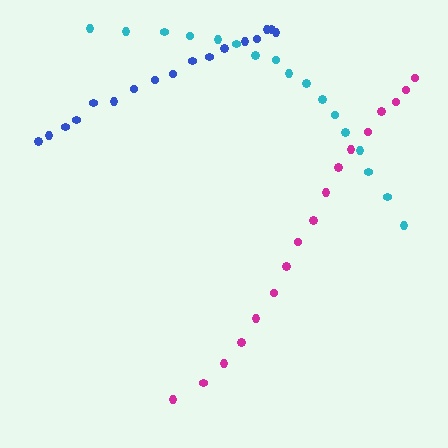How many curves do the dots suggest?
There are 3 distinct paths.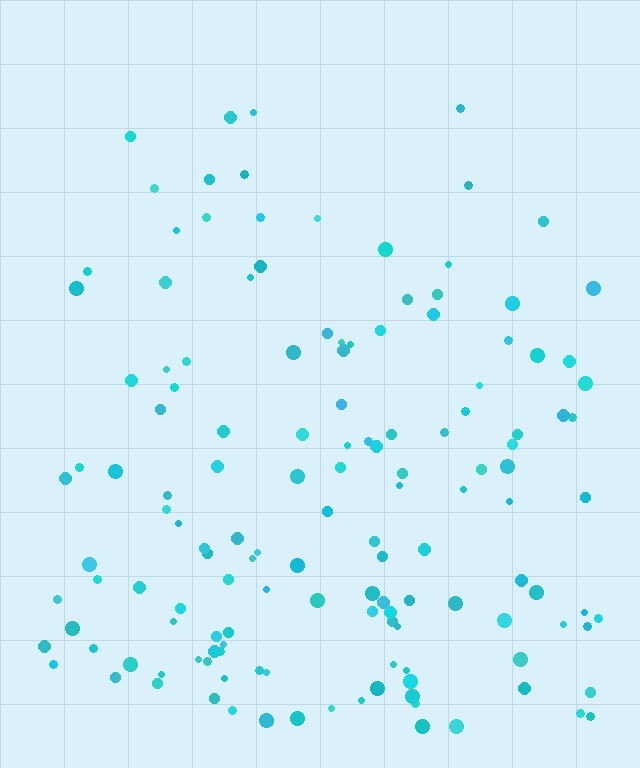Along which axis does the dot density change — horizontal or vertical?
Vertical.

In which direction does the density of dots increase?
From top to bottom, with the bottom side densest.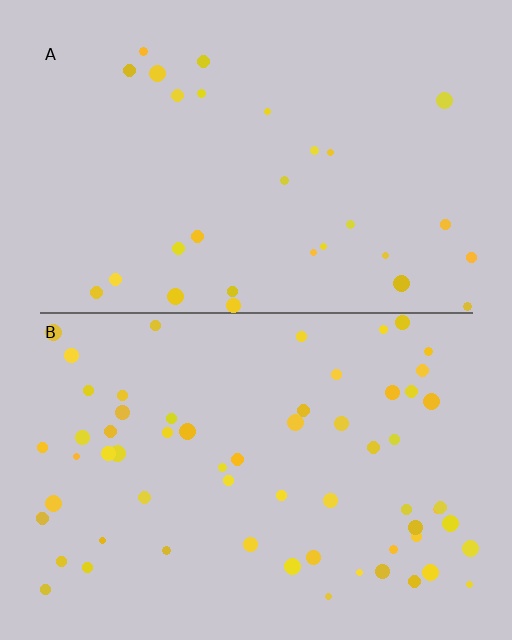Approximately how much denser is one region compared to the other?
Approximately 2.2× — region B over region A.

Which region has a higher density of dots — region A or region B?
B (the bottom).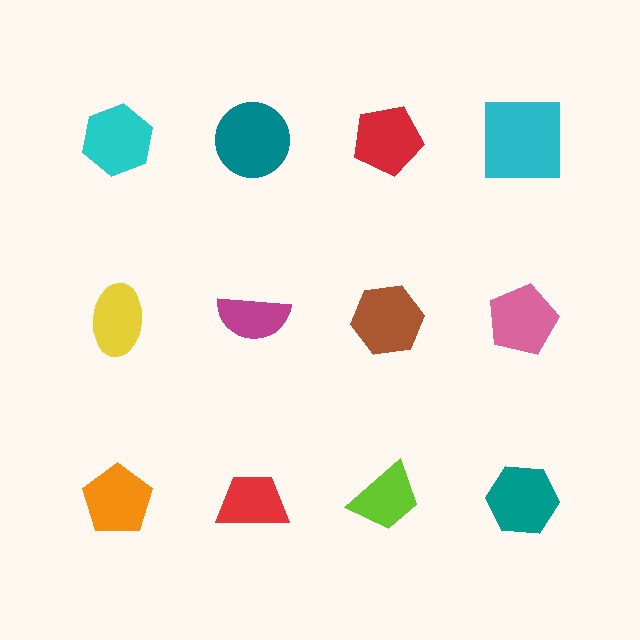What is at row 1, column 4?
A cyan square.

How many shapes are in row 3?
4 shapes.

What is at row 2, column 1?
A yellow ellipse.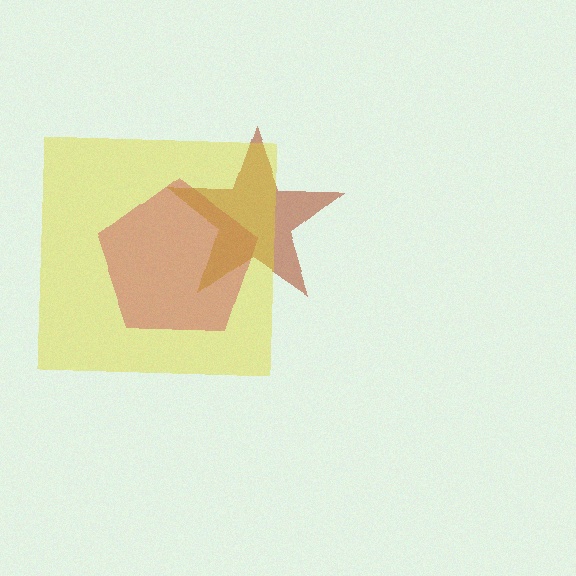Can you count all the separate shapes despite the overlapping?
Yes, there are 3 separate shapes.